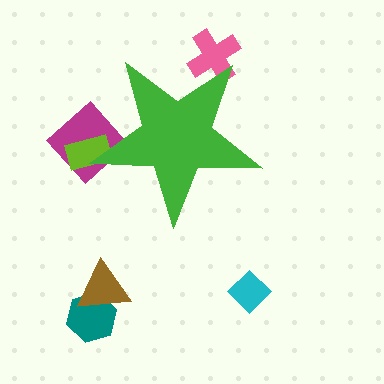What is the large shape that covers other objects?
A green star.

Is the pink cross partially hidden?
Yes, the pink cross is partially hidden behind the green star.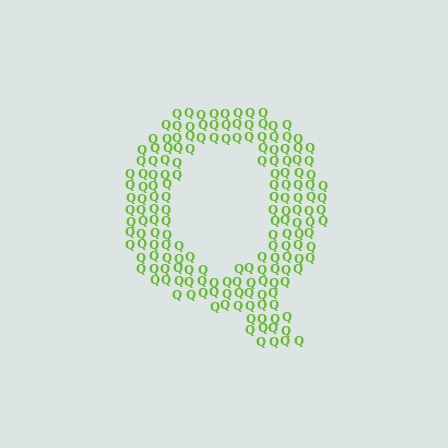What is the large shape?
The large shape is the letter Q.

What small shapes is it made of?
It is made of small letter Q's.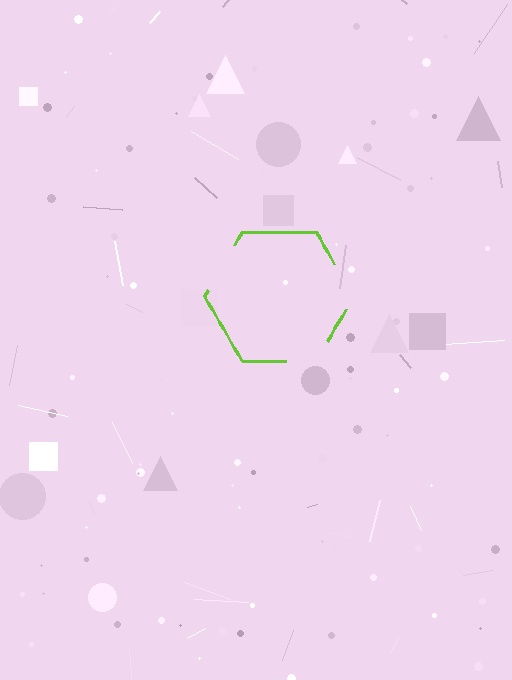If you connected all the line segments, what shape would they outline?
They would outline a hexagon.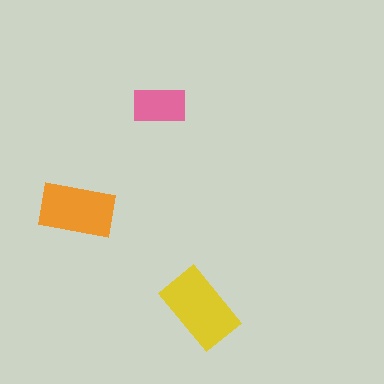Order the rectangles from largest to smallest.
the yellow one, the orange one, the pink one.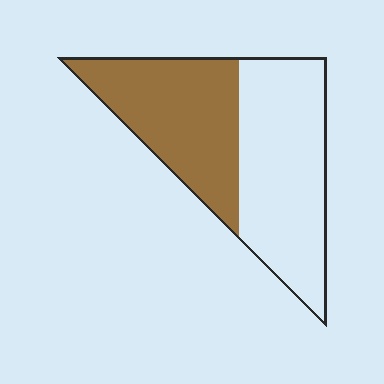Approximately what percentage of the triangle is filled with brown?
Approximately 45%.